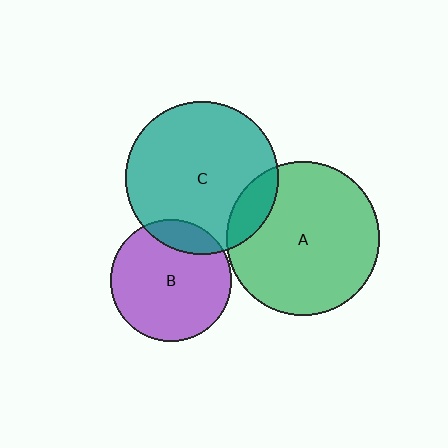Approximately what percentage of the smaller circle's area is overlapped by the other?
Approximately 15%.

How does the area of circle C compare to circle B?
Approximately 1.6 times.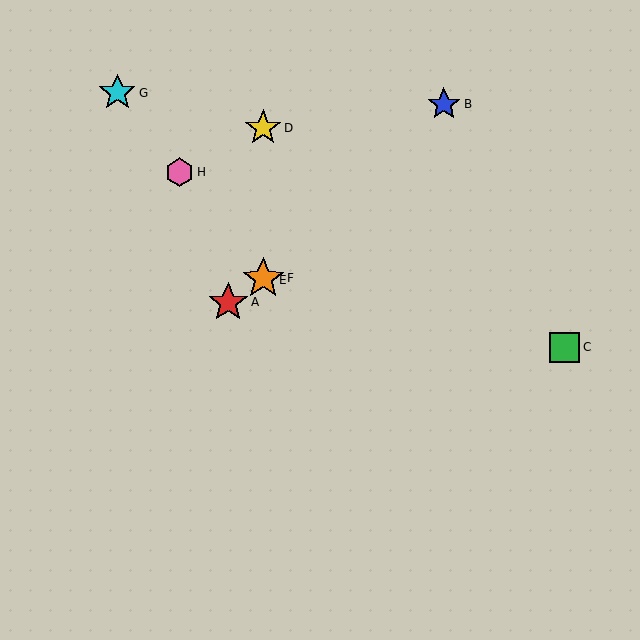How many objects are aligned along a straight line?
4 objects (E, F, G, H) are aligned along a straight line.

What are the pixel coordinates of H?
Object H is at (180, 172).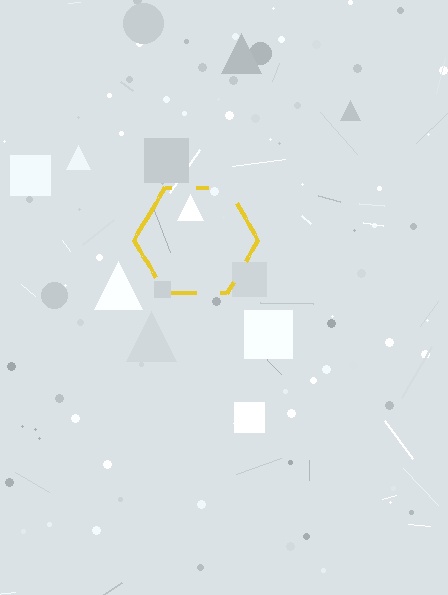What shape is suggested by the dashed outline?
The dashed outline suggests a hexagon.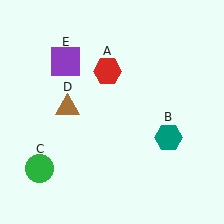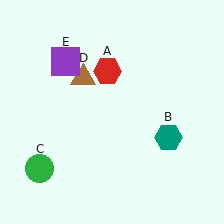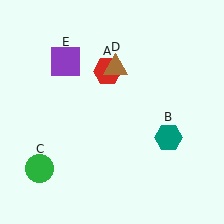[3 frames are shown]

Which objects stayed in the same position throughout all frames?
Red hexagon (object A) and teal hexagon (object B) and green circle (object C) and purple square (object E) remained stationary.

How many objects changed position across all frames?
1 object changed position: brown triangle (object D).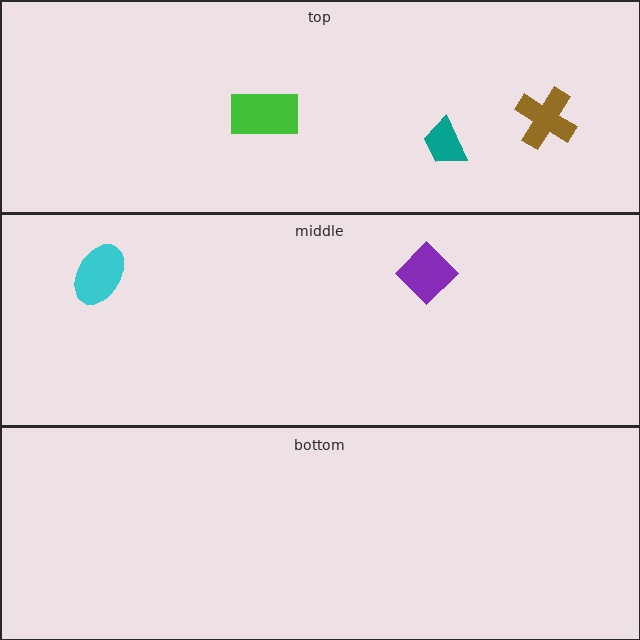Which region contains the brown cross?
The top region.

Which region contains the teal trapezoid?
The top region.